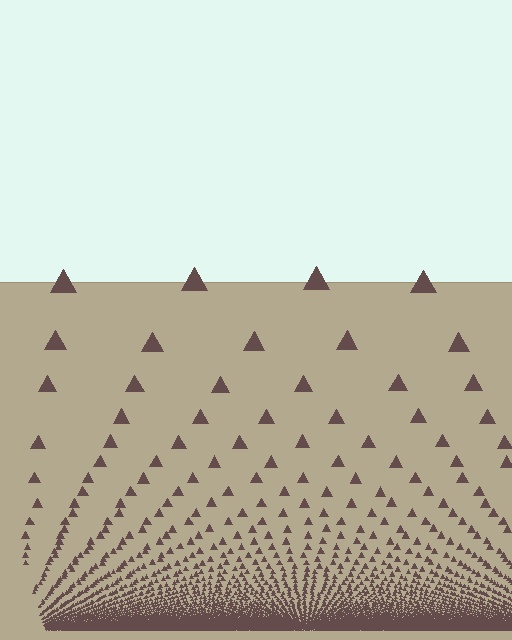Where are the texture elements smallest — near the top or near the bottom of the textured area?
Near the bottom.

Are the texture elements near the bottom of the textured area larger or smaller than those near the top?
Smaller. The gradient is inverted — elements near the bottom are smaller and denser.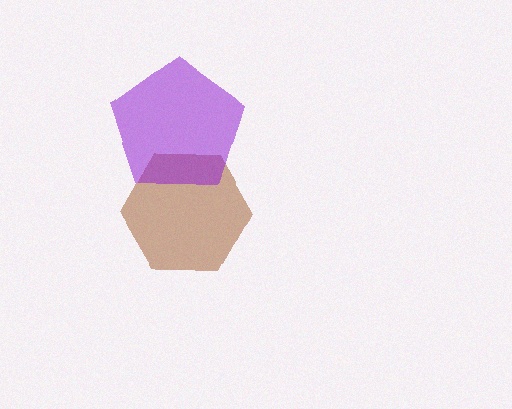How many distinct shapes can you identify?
There are 2 distinct shapes: a brown hexagon, a purple pentagon.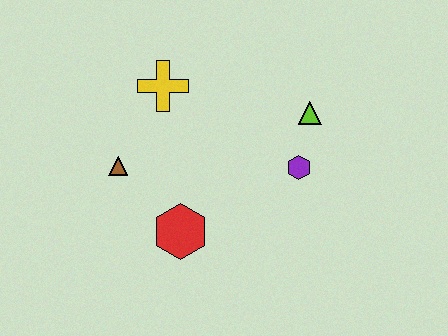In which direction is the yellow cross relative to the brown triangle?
The yellow cross is above the brown triangle.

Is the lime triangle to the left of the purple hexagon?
No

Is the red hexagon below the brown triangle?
Yes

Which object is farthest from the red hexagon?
The lime triangle is farthest from the red hexagon.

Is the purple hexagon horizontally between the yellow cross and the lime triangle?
Yes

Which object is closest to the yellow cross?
The brown triangle is closest to the yellow cross.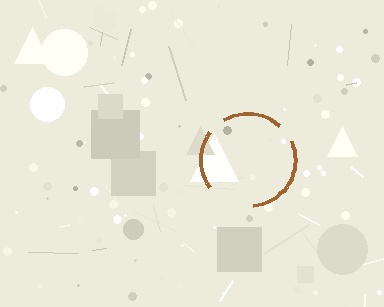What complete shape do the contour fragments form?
The contour fragments form a circle.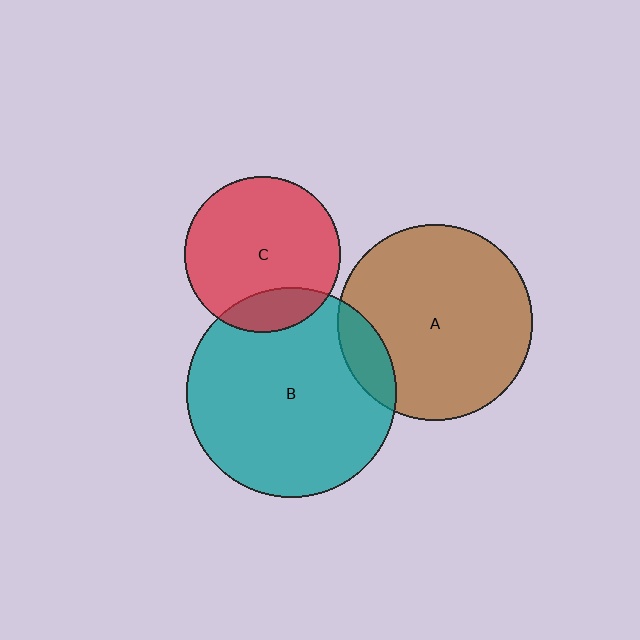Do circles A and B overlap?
Yes.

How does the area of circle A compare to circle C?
Approximately 1.6 times.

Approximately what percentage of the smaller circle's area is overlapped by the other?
Approximately 10%.